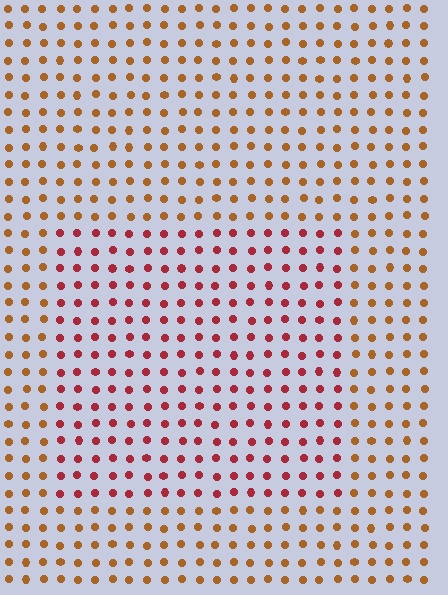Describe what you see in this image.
The image is filled with small brown elements in a uniform arrangement. A rectangle-shaped region is visible where the elements are tinted to a slightly different hue, forming a subtle color boundary.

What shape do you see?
I see a rectangle.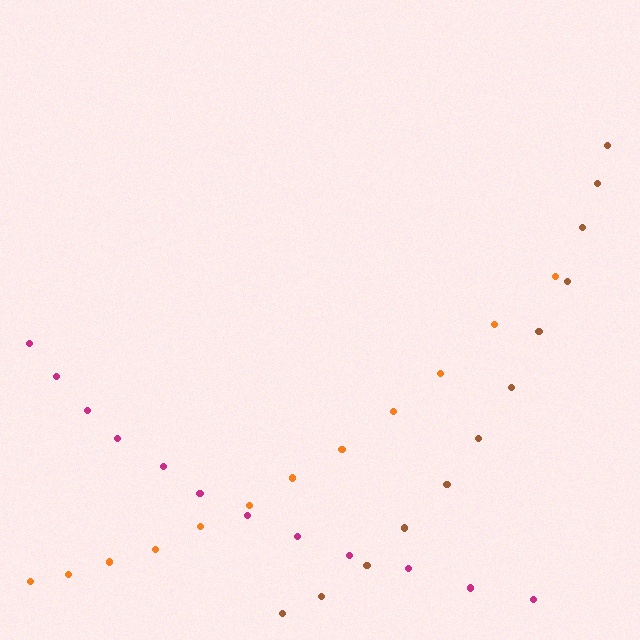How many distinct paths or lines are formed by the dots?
There are 3 distinct paths.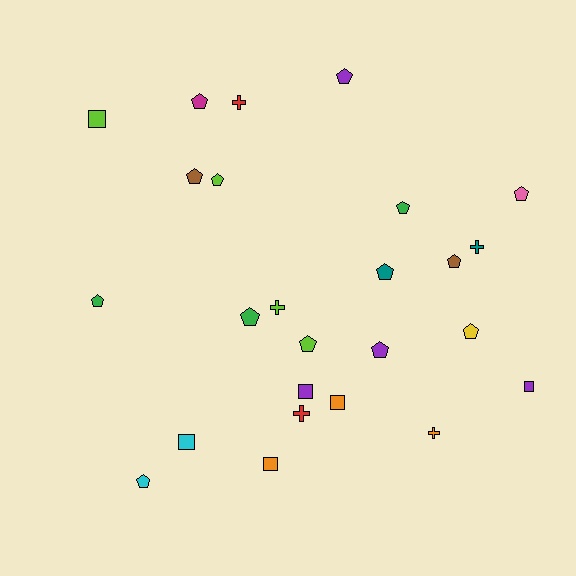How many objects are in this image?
There are 25 objects.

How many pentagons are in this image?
There are 14 pentagons.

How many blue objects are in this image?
There are no blue objects.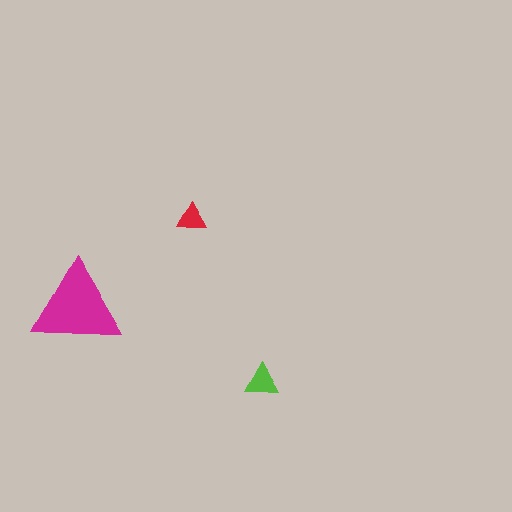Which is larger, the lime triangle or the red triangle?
The lime one.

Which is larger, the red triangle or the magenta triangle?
The magenta one.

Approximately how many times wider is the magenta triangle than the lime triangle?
About 2.5 times wider.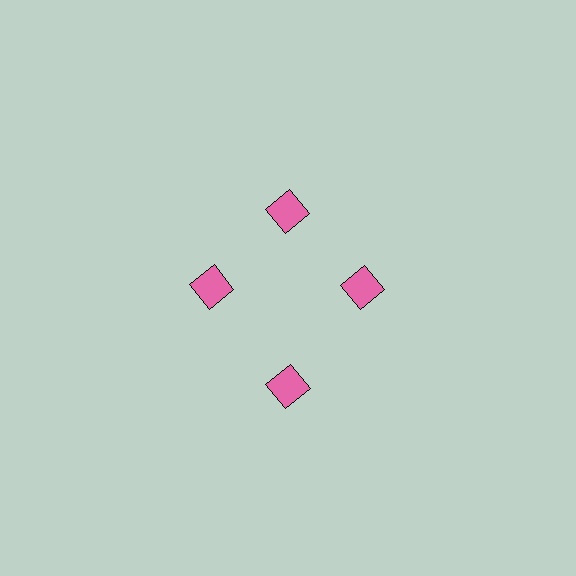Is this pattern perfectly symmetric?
No. The 4 pink squares are arranged in a ring, but one element near the 6 o'clock position is pushed outward from the center, breaking the 4-fold rotational symmetry.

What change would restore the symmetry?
The symmetry would be restored by moving it inward, back onto the ring so that all 4 squares sit at equal angles and equal distance from the center.